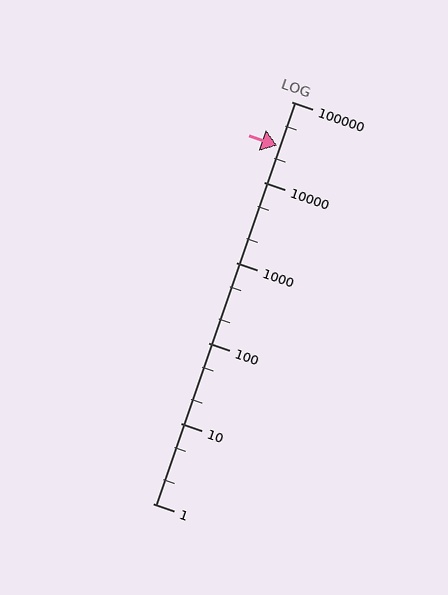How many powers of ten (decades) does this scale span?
The scale spans 5 decades, from 1 to 100000.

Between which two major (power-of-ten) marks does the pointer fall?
The pointer is between 10000 and 100000.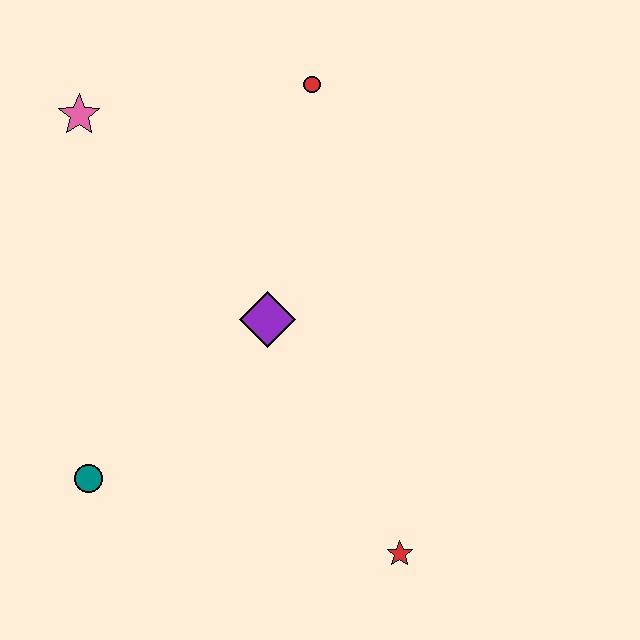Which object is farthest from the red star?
The pink star is farthest from the red star.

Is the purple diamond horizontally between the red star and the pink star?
Yes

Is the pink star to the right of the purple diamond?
No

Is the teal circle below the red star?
No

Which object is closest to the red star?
The purple diamond is closest to the red star.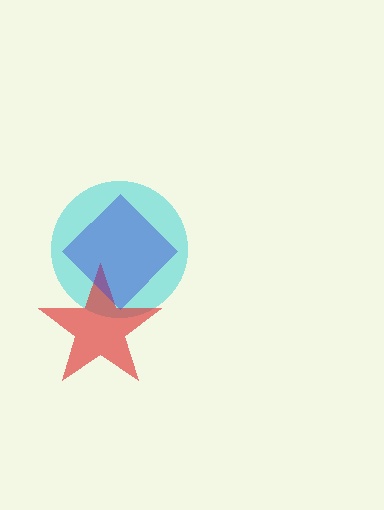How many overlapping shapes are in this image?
There are 3 overlapping shapes in the image.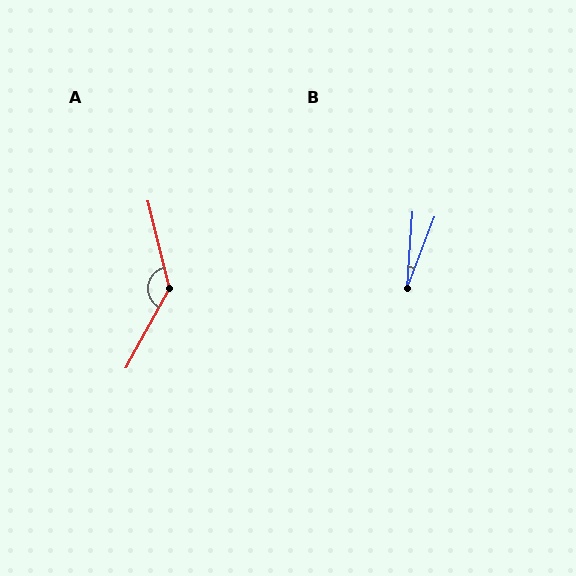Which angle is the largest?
A, at approximately 137 degrees.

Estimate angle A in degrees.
Approximately 137 degrees.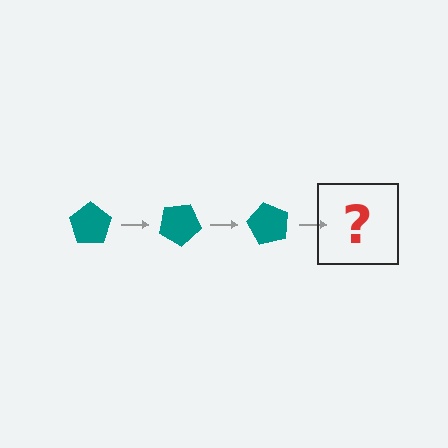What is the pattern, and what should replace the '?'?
The pattern is that the pentagon rotates 30 degrees each step. The '?' should be a teal pentagon rotated 90 degrees.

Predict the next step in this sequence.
The next step is a teal pentagon rotated 90 degrees.